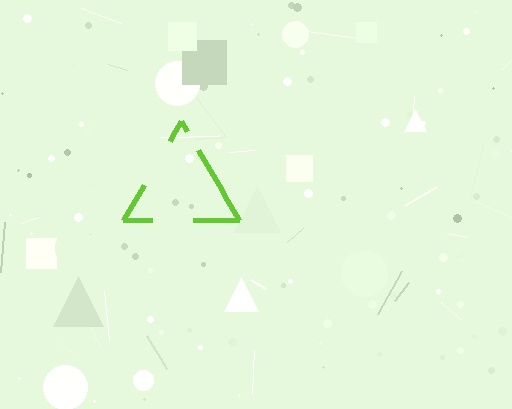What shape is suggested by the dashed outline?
The dashed outline suggests a triangle.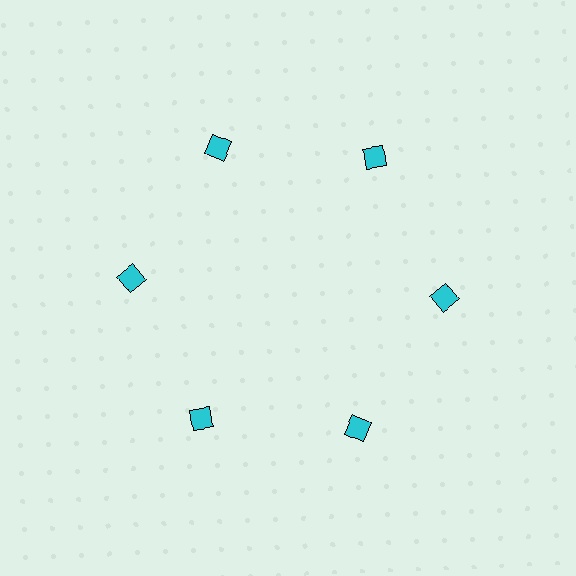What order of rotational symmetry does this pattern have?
This pattern has 6-fold rotational symmetry.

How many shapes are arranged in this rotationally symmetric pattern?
There are 6 shapes, arranged in 6 groups of 1.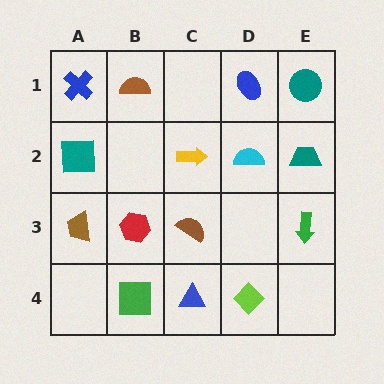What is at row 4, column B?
A green square.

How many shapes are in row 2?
4 shapes.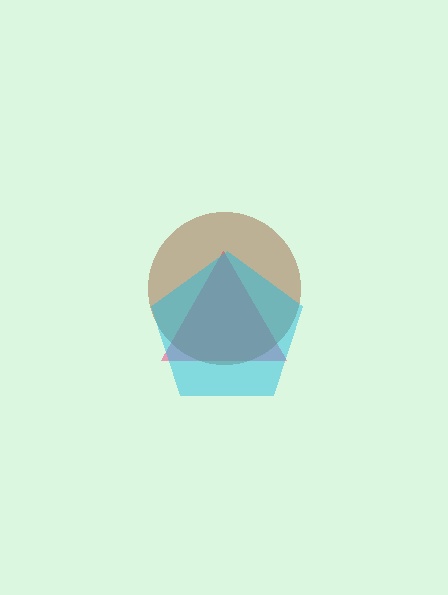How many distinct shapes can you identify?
There are 3 distinct shapes: a pink triangle, a brown circle, a cyan pentagon.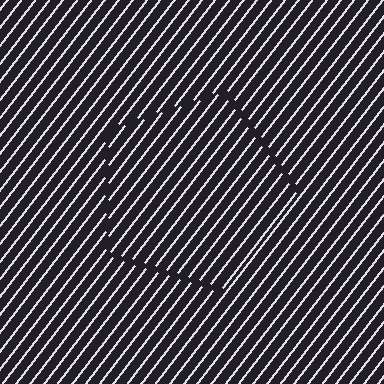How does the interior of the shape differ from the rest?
The interior of the shape contains the same grating, shifted by half a period — the contour is defined by the phase discontinuity where line-ends from the inner and outer gratings abut.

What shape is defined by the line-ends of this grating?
An illusory pentagon. The interior of the shape contains the same grating, shifted by half a period — the contour is defined by the phase discontinuity where line-ends from the inner and outer gratings abut.